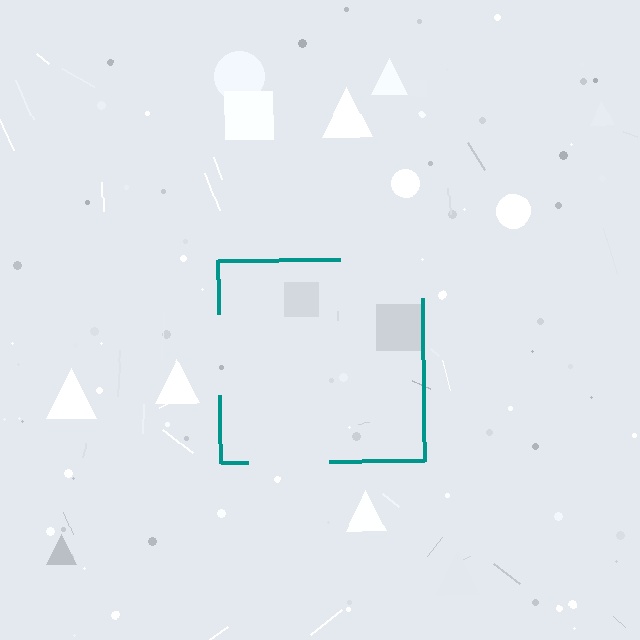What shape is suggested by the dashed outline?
The dashed outline suggests a square.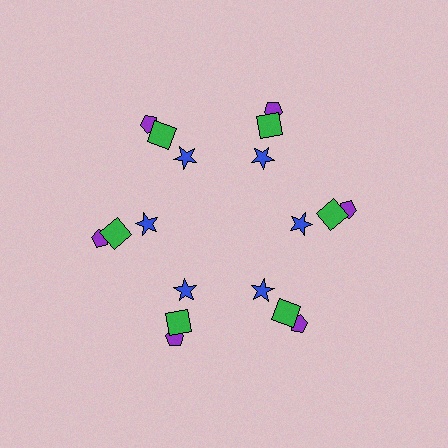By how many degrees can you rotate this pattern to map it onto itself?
The pattern maps onto itself every 60 degrees of rotation.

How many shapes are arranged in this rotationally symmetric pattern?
There are 18 shapes, arranged in 6 groups of 3.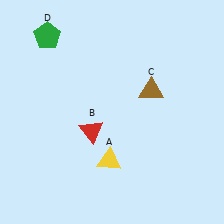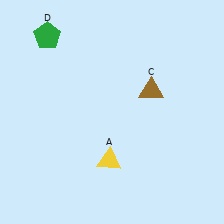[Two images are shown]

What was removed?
The red triangle (B) was removed in Image 2.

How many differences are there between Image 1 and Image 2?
There is 1 difference between the two images.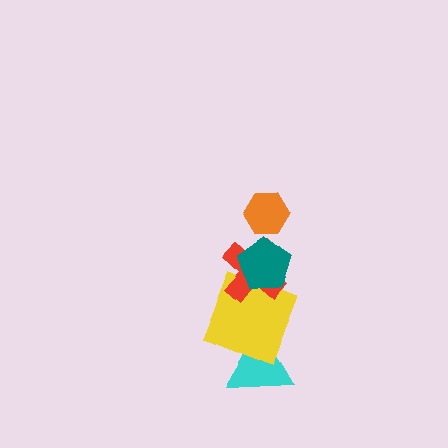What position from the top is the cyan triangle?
The cyan triangle is 5th from the top.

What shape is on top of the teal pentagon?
The orange hexagon is on top of the teal pentagon.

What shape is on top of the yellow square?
The red cross is on top of the yellow square.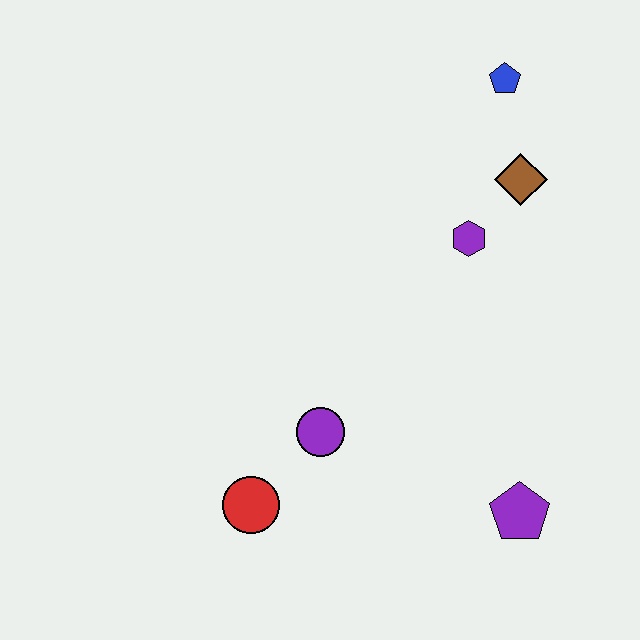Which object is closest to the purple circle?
The red circle is closest to the purple circle.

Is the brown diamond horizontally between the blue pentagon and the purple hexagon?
No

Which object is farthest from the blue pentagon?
The red circle is farthest from the blue pentagon.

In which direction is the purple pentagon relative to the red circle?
The purple pentagon is to the right of the red circle.